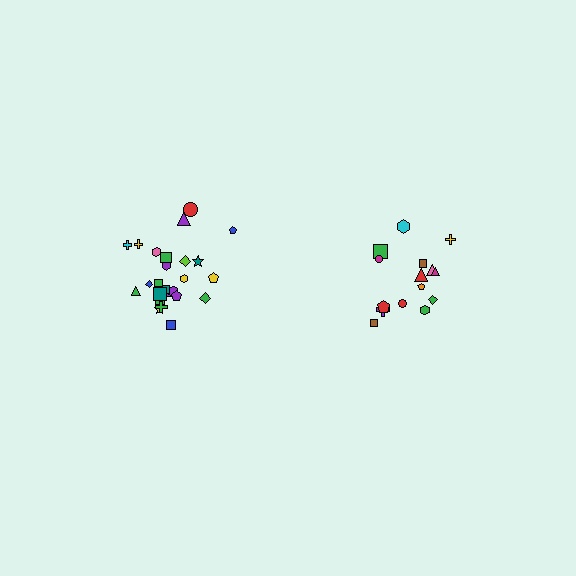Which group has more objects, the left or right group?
The left group.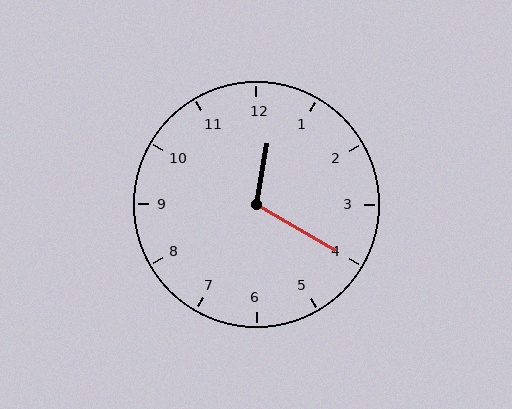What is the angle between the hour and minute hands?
Approximately 110 degrees.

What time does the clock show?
12:20.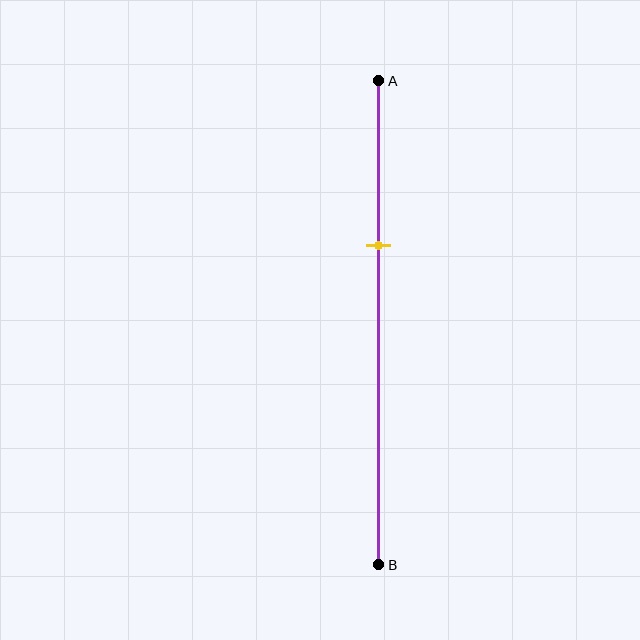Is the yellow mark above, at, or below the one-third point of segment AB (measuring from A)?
The yellow mark is approximately at the one-third point of segment AB.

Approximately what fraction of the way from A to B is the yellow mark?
The yellow mark is approximately 35% of the way from A to B.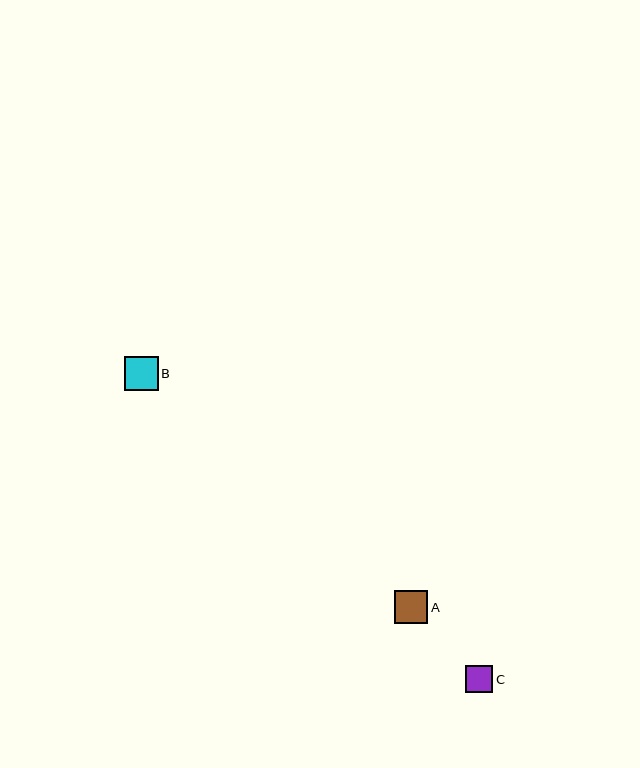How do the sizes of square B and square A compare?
Square B and square A are approximately the same size.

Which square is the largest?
Square B is the largest with a size of approximately 34 pixels.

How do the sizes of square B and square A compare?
Square B and square A are approximately the same size.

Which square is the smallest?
Square C is the smallest with a size of approximately 28 pixels.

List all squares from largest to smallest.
From largest to smallest: B, A, C.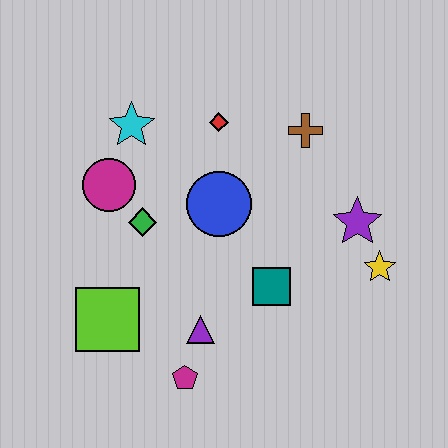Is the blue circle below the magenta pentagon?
No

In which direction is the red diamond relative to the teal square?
The red diamond is above the teal square.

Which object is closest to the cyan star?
The magenta circle is closest to the cyan star.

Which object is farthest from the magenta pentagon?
The brown cross is farthest from the magenta pentagon.